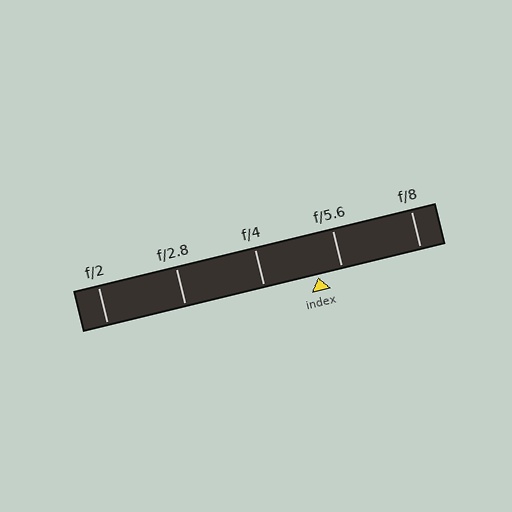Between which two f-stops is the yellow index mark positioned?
The index mark is between f/4 and f/5.6.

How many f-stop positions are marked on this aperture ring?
There are 5 f-stop positions marked.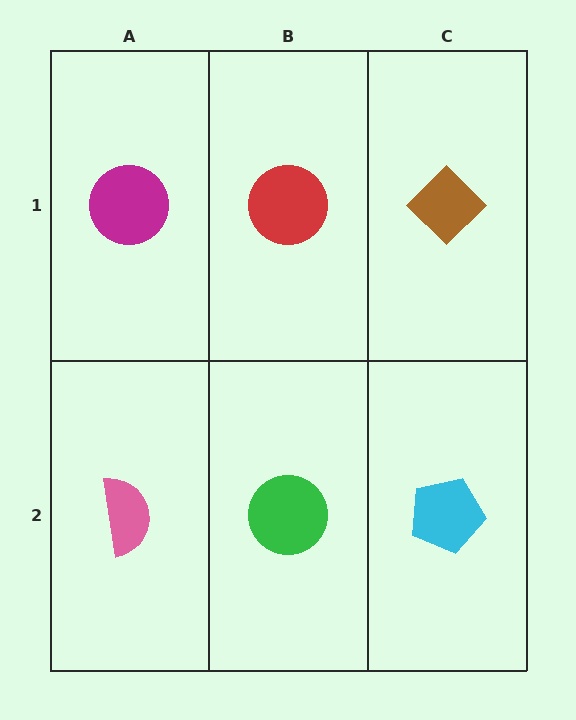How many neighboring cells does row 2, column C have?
2.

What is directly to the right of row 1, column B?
A brown diamond.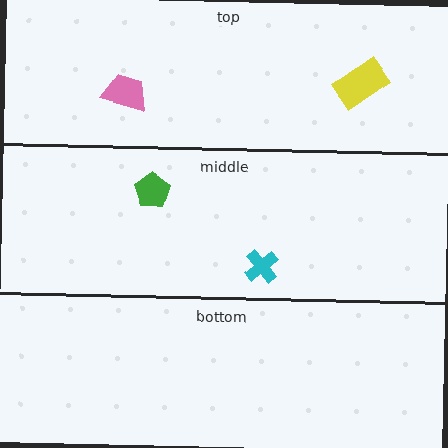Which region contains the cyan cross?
The middle region.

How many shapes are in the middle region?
2.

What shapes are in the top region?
The pink trapezoid, the yellow rectangle.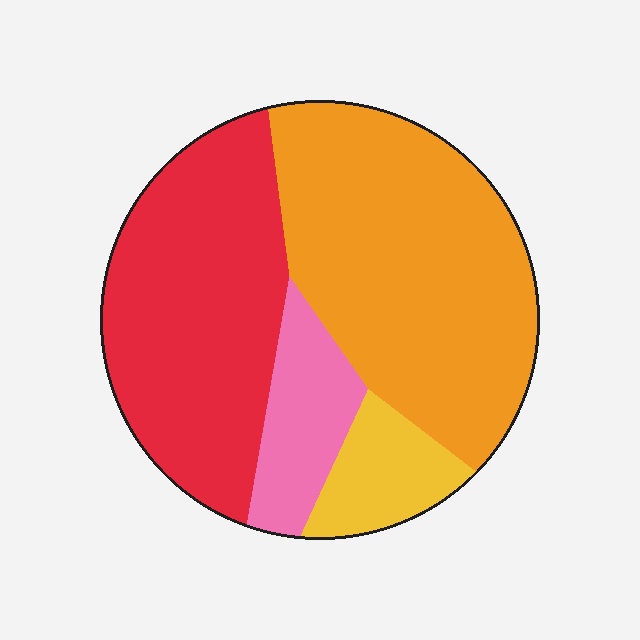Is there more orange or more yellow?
Orange.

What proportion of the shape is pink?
Pink covers around 10% of the shape.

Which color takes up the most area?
Orange, at roughly 45%.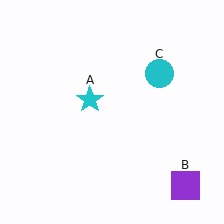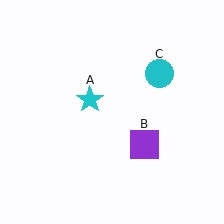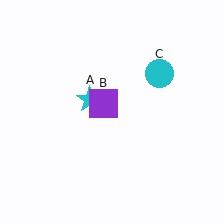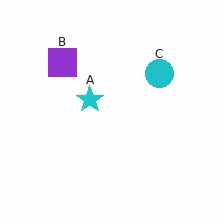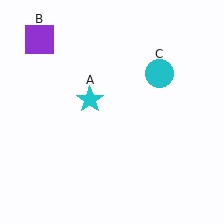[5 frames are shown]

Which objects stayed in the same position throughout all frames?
Cyan star (object A) and cyan circle (object C) remained stationary.